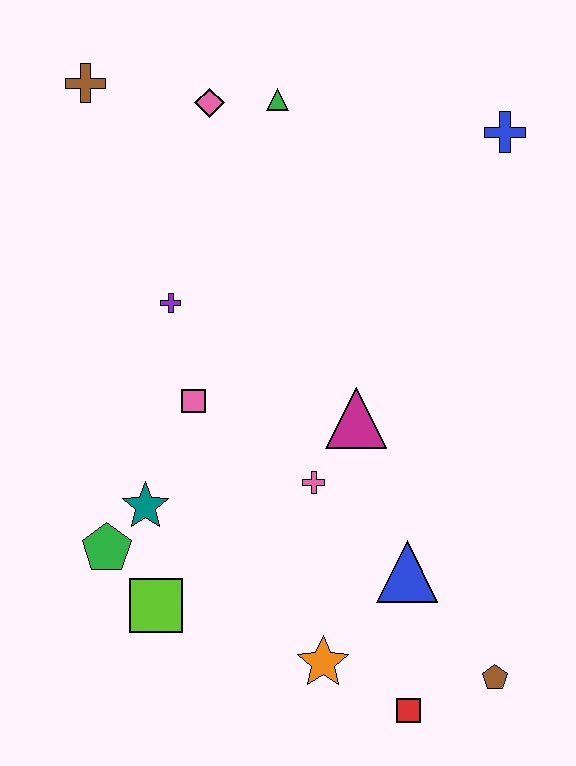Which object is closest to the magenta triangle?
The pink cross is closest to the magenta triangle.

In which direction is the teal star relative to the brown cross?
The teal star is below the brown cross.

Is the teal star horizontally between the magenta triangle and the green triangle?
No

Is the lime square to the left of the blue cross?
Yes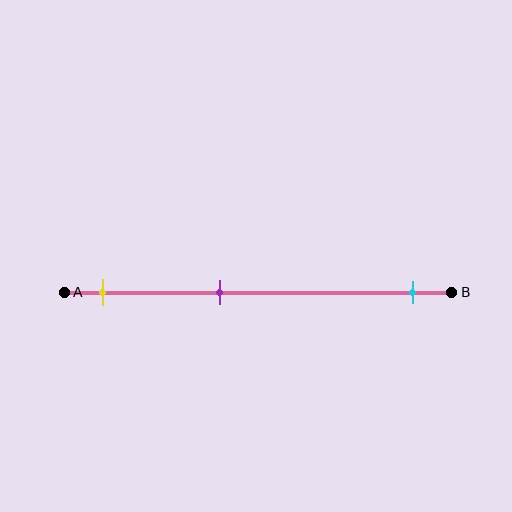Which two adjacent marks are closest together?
The yellow and purple marks are the closest adjacent pair.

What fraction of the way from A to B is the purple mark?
The purple mark is approximately 40% (0.4) of the way from A to B.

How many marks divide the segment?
There are 3 marks dividing the segment.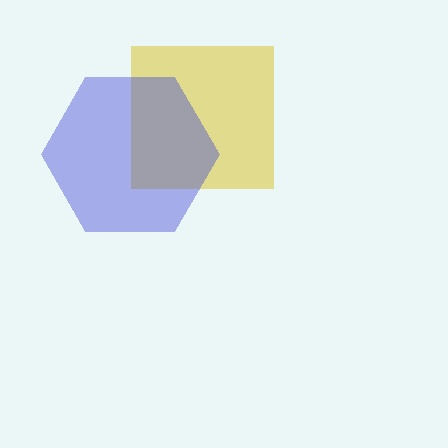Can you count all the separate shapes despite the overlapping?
Yes, there are 2 separate shapes.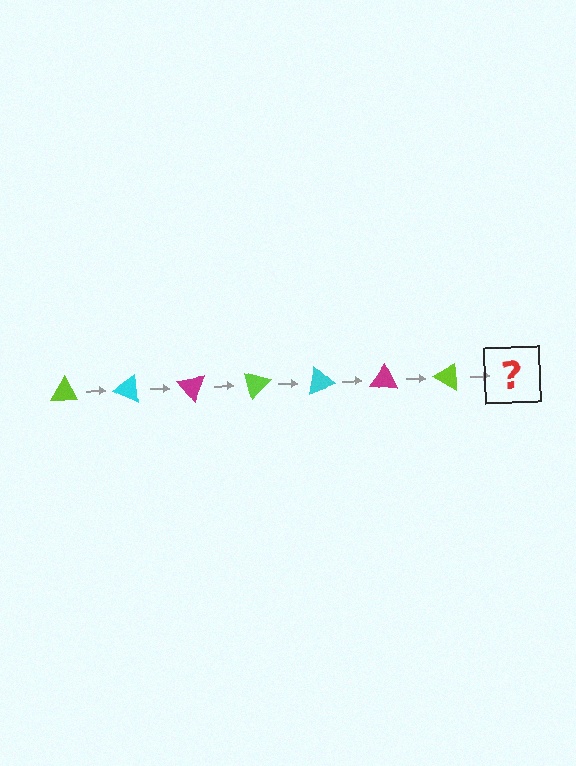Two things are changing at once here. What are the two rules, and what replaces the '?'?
The two rules are that it rotates 25 degrees each step and the color cycles through lime, cyan, and magenta. The '?' should be a cyan triangle, rotated 175 degrees from the start.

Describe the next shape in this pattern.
It should be a cyan triangle, rotated 175 degrees from the start.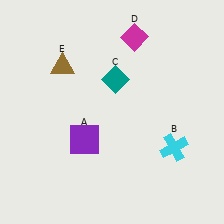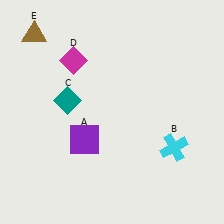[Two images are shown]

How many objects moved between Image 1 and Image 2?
3 objects moved between the two images.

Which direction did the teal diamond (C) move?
The teal diamond (C) moved left.